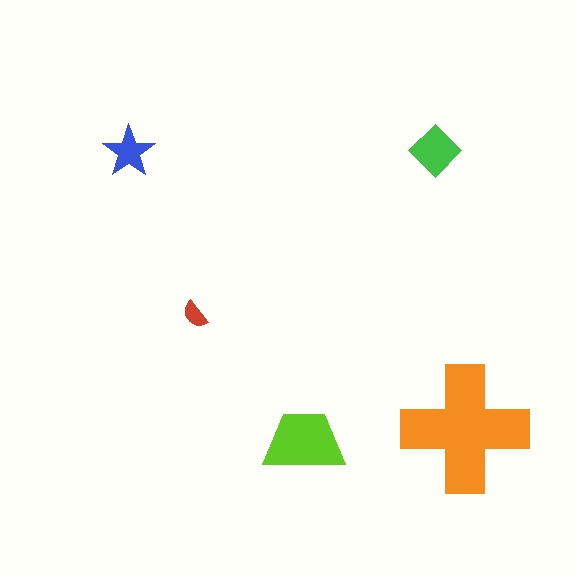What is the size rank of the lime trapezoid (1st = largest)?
2nd.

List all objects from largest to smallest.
The orange cross, the lime trapezoid, the green diamond, the blue star, the red semicircle.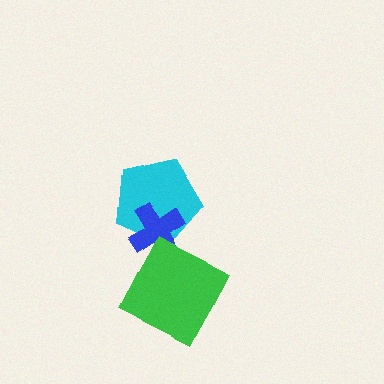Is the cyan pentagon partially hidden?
Yes, it is partially covered by another shape.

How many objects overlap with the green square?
0 objects overlap with the green square.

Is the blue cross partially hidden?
No, no other shape covers it.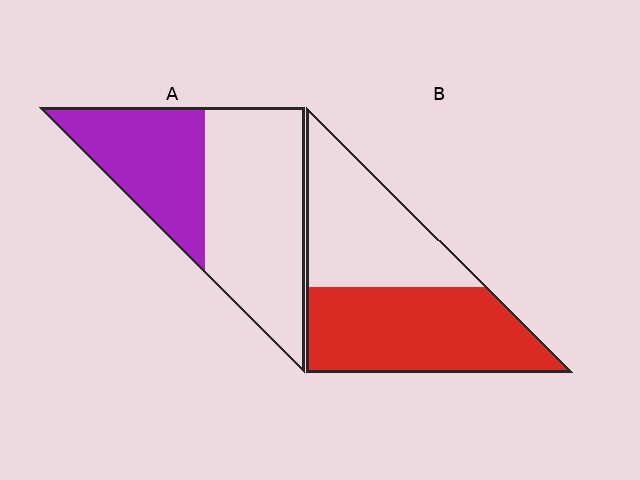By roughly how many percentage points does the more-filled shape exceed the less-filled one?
By roughly 15 percentage points (B over A).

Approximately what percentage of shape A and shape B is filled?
A is approximately 40% and B is approximately 55%.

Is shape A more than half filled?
No.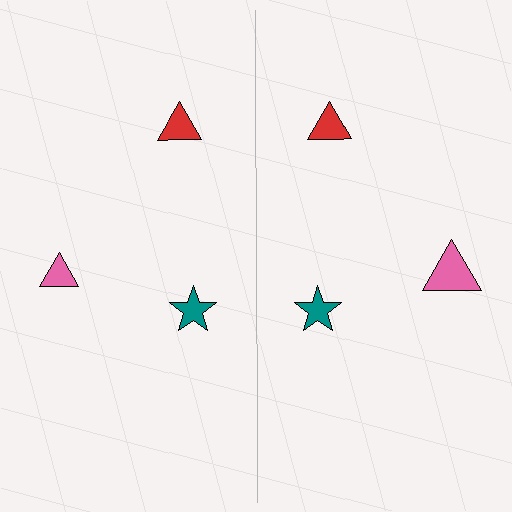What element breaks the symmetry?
The pink triangle on the right side has a different size than its mirror counterpart.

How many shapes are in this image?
There are 6 shapes in this image.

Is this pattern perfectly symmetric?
No, the pattern is not perfectly symmetric. The pink triangle on the right side has a different size than its mirror counterpart.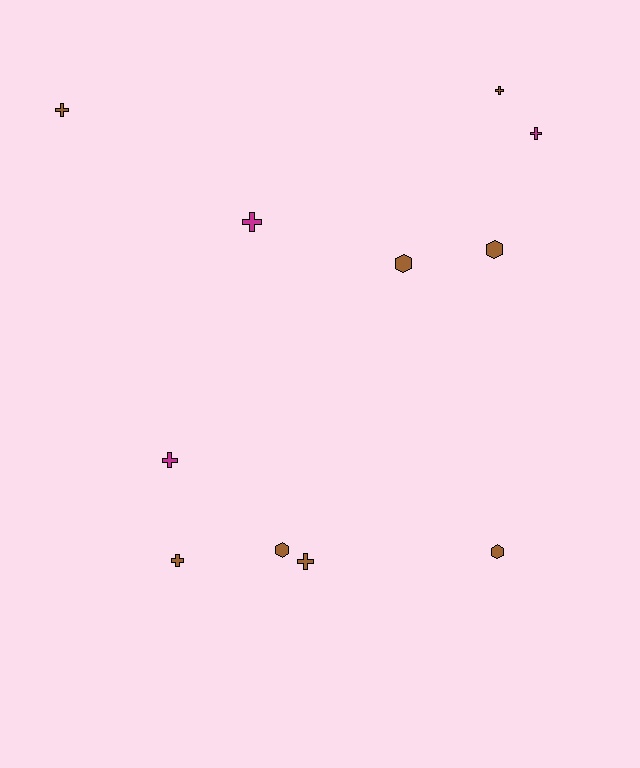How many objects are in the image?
There are 11 objects.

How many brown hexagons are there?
There are 4 brown hexagons.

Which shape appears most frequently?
Cross, with 7 objects.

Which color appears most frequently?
Brown, with 8 objects.